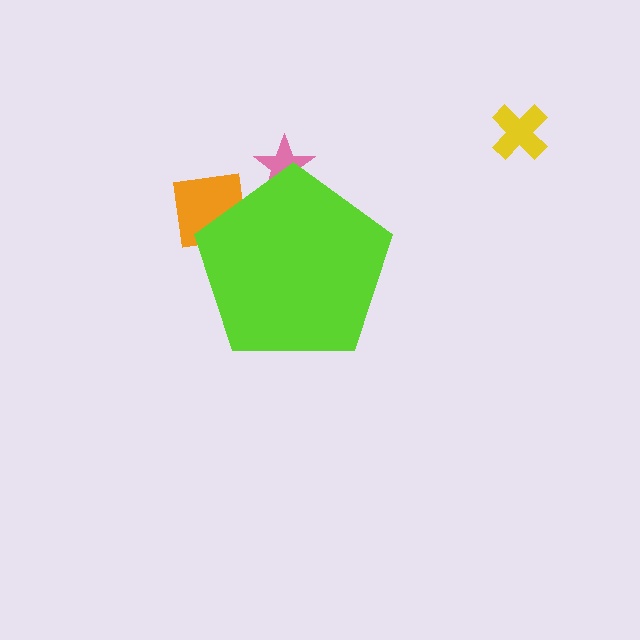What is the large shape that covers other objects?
A lime pentagon.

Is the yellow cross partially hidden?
No, the yellow cross is fully visible.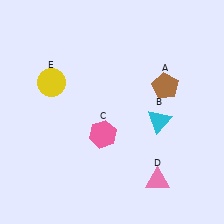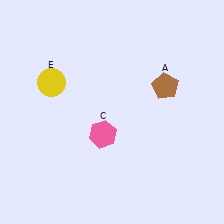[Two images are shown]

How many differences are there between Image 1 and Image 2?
There are 2 differences between the two images.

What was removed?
The pink triangle (D), the cyan triangle (B) were removed in Image 2.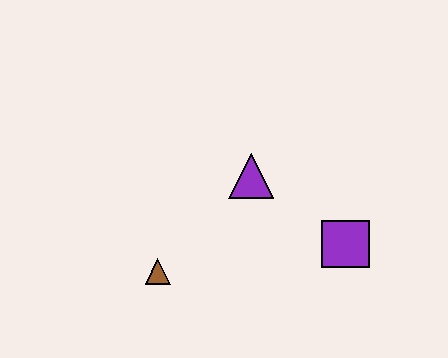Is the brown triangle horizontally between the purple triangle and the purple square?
No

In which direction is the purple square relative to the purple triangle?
The purple square is to the right of the purple triangle.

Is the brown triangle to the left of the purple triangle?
Yes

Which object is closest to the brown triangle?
The purple triangle is closest to the brown triangle.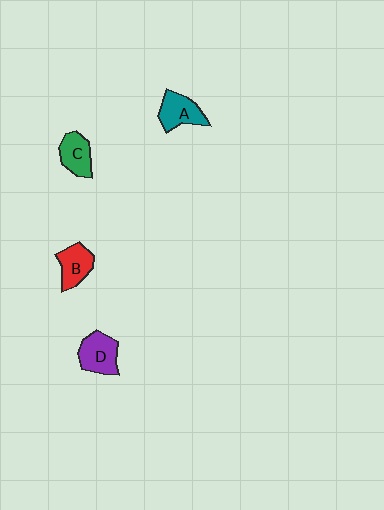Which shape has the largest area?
Shape D (purple).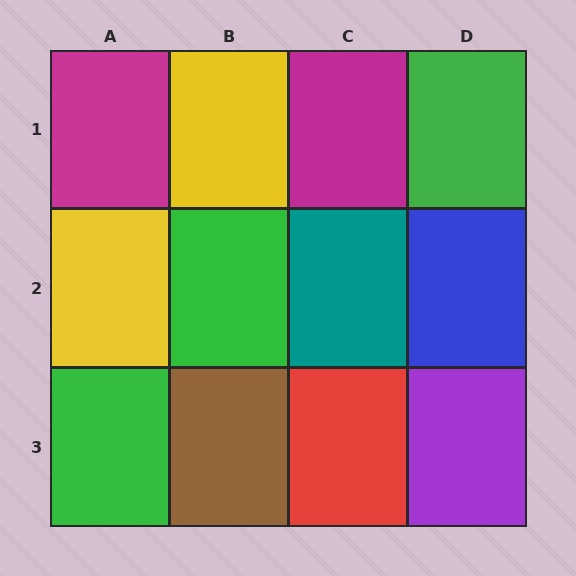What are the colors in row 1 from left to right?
Magenta, yellow, magenta, green.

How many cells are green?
3 cells are green.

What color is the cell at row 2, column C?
Teal.